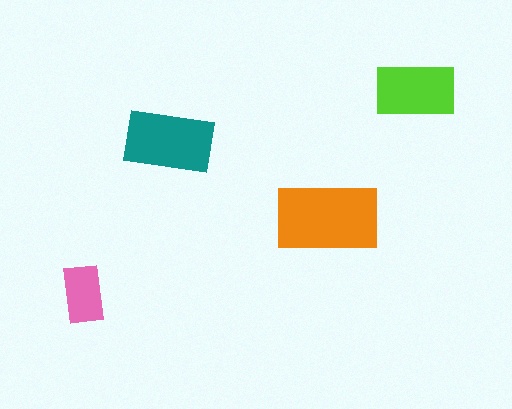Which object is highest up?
The lime rectangle is topmost.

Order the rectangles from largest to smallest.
the orange one, the teal one, the lime one, the pink one.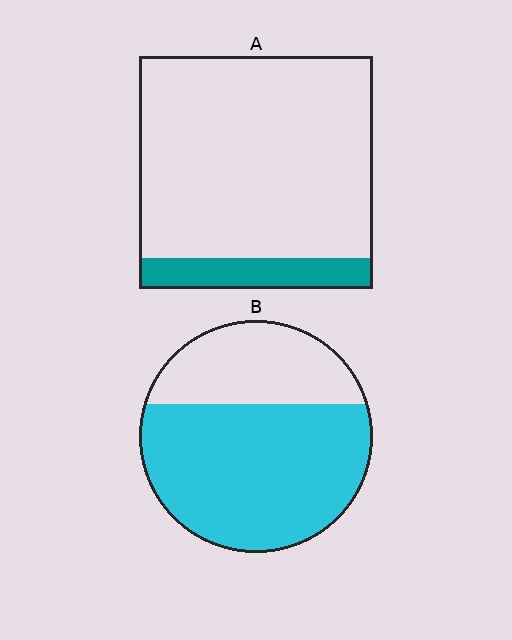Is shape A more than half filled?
No.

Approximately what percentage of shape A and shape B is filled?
A is approximately 15% and B is approximately 70%.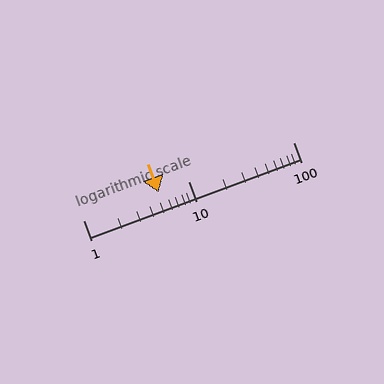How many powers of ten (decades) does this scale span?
The scale spans 2 decades, from 1 to 100.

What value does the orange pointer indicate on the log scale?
The pointer indicates approximately 5.2.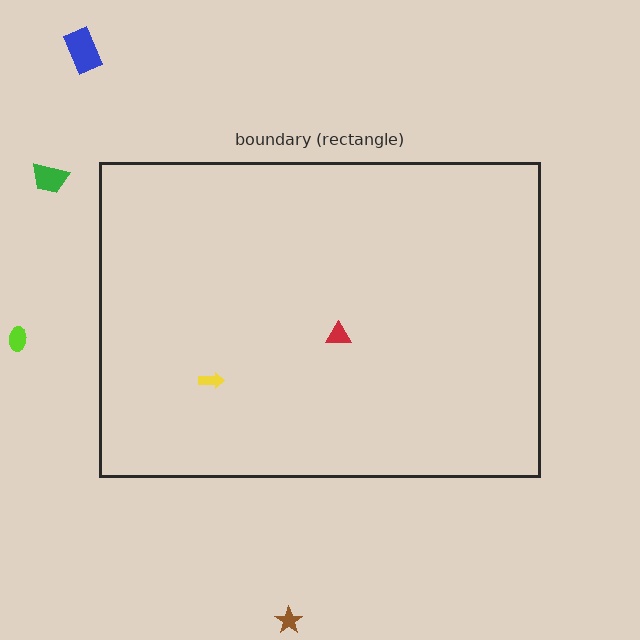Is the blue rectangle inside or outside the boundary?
Outside.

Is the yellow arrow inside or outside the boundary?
Inside.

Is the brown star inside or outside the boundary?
Outside.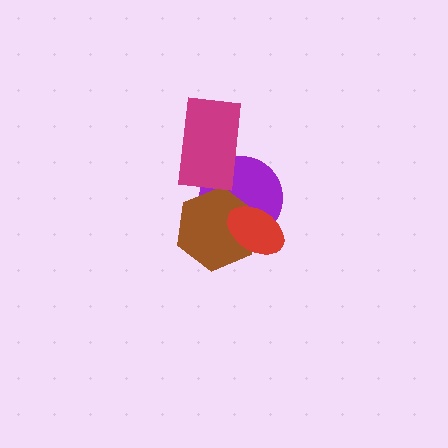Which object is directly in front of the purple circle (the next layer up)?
The brown hexagon is directly in front of the purple circle.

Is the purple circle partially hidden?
Yes, it is partially covered by another shape.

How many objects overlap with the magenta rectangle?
1 object overlaps with the magenta rectangle.